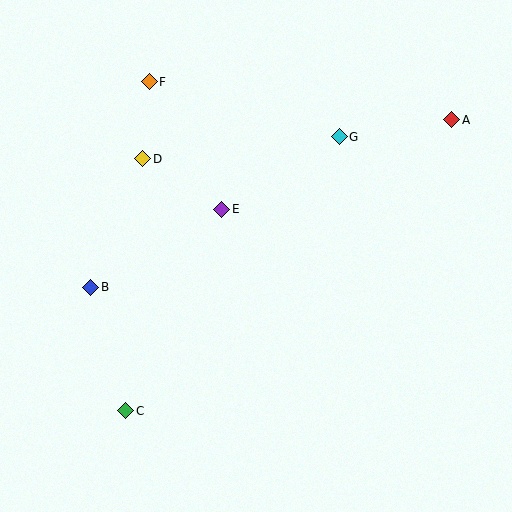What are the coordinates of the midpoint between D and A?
The midpoint between D and A is at (297, 139).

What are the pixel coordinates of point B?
Point B is at (91, 287).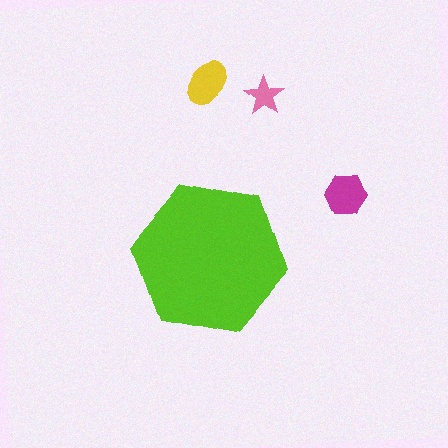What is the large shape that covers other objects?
A lime hexagon.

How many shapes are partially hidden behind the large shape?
0 shapes are partially hidden.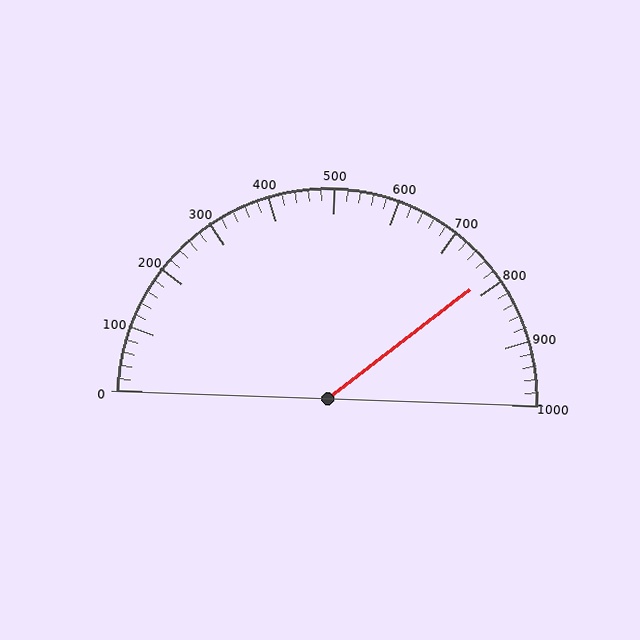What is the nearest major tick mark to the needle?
The nearest major tick mark is 800.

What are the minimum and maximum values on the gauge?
The gauge ranges from 0 to 1000.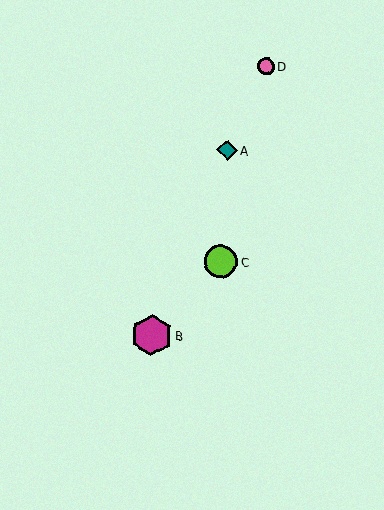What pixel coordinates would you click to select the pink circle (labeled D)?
Click at (266, 66) to select the pink circle D.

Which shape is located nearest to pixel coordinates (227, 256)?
The lime circle (labeled C) at (221, 262) is nearest to that location.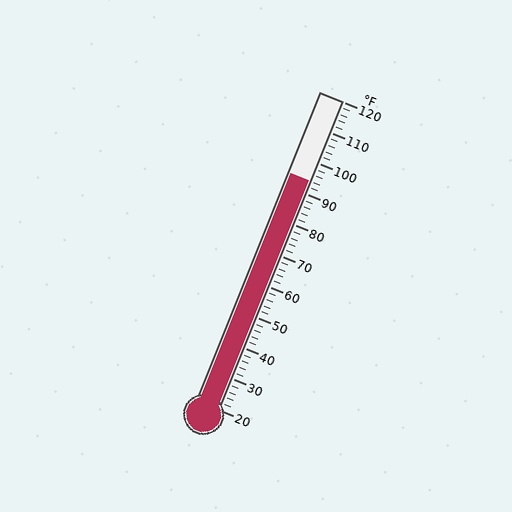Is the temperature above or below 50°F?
The temperature is above 50°F.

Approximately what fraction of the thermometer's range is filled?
The thermometer is filled to approximately 75% of its range.